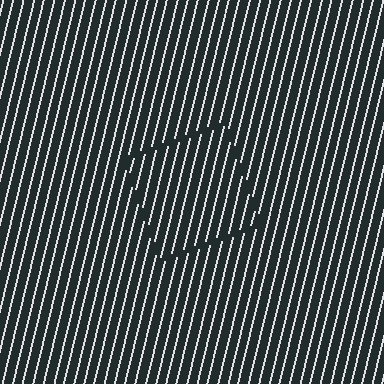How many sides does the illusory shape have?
4 sides — the line-ends trace a square.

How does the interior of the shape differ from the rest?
The interior of the shape contains the same grating, shifted by half a period — the contour is defined by the phase discontinuity where line-ends from the inner and outer gratings abut.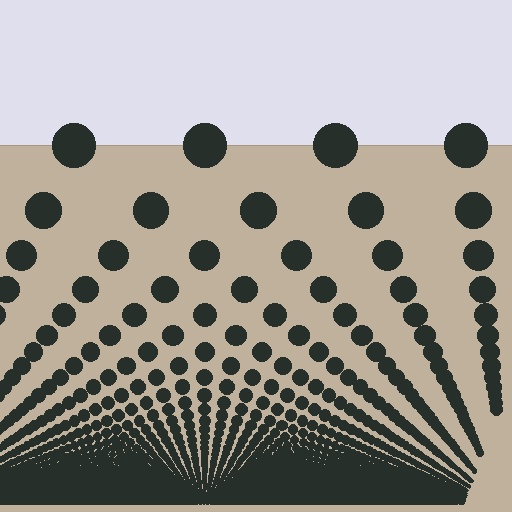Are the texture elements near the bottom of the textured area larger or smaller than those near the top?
Smaller. The gradient is inverted — elements near the bottom are smaller and denser.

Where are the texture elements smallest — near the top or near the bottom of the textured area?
Near the bottom.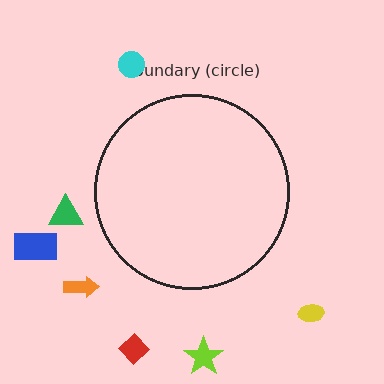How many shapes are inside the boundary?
0 inside, 7 outside.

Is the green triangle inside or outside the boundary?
Outside.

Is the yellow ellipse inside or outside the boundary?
Outside.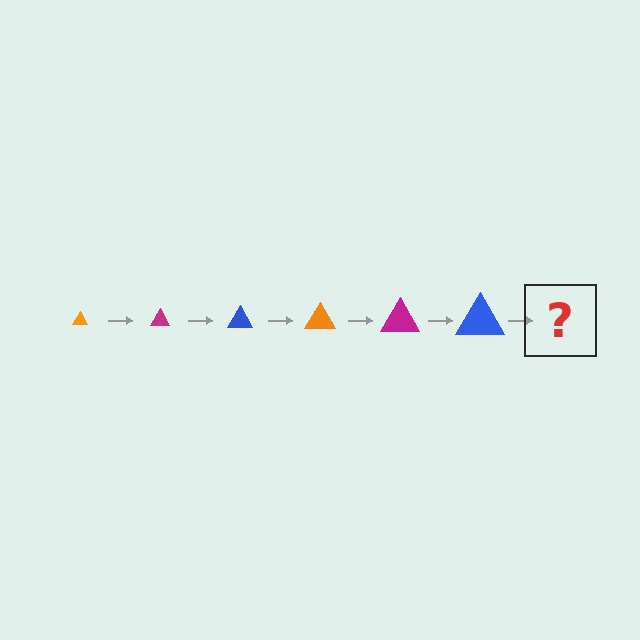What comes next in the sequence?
The next element should be an orange triangle, larger than the previous one.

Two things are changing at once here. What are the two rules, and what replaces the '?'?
The two rules are that the triangle grows larger each step and the color cycles through orange, magenta, and blue. The '?' should be an orange triangle, larger than the previous one.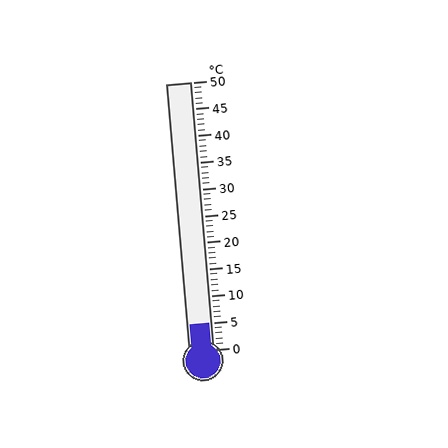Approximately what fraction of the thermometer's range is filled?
The thermometer is filled to approximately 10% of its range.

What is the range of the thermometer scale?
The thermometer scale ranges from 0°C to 50°C.